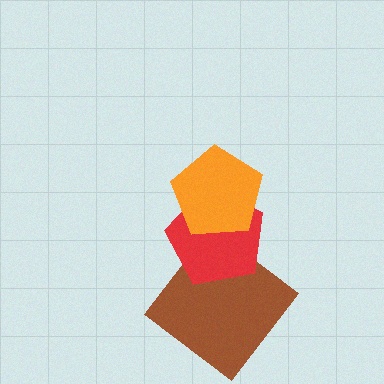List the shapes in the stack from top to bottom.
From top to bottom: the orange pentagon, the red pentagon, the brown diamond.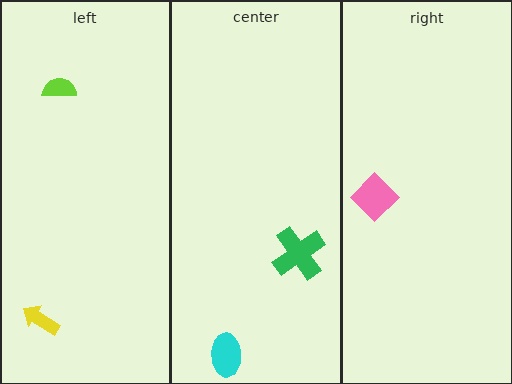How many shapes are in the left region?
2.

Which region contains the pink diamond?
The right region.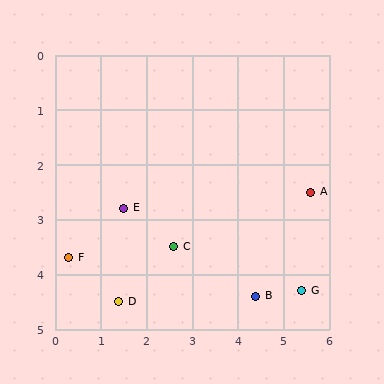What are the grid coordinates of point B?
Point B is at approximately (4.4, 4.4).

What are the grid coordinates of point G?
Point G is at approximately (5.4, 4.3).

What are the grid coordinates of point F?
Point F is at approximately (0.3, 3.7).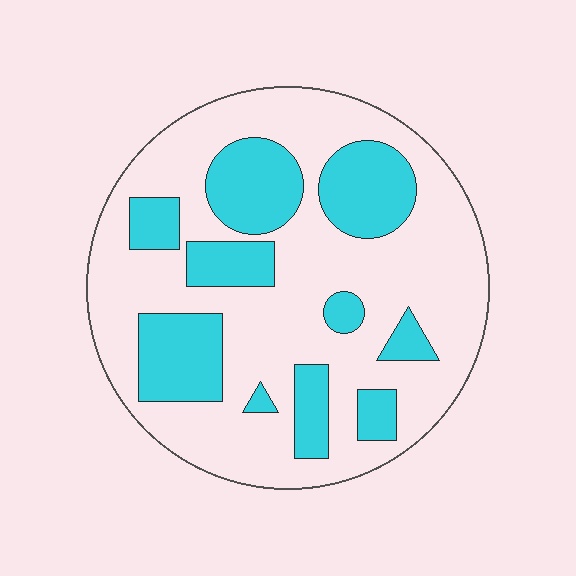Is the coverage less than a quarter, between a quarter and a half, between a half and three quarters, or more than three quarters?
Between a quarter and a half.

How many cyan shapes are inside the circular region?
10.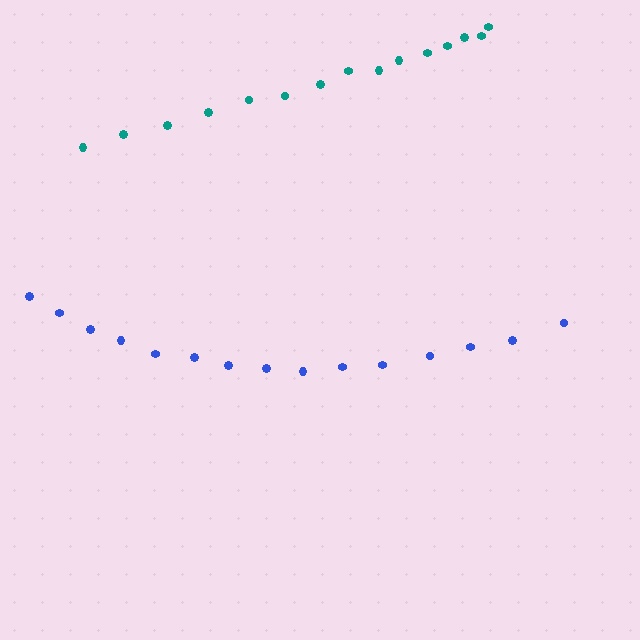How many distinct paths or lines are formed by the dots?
There are 2 distinct paths.